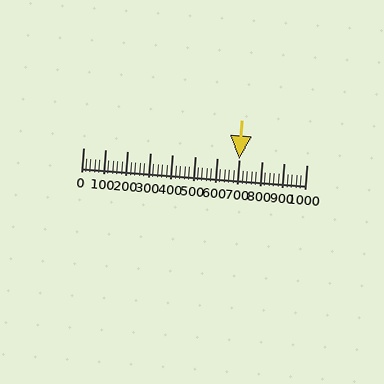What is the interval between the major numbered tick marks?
The major tick marks are spaced 100 units apart.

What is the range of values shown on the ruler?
The ruler shows values from 0 to 1000.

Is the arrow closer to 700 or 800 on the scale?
The arrow is closer to 700.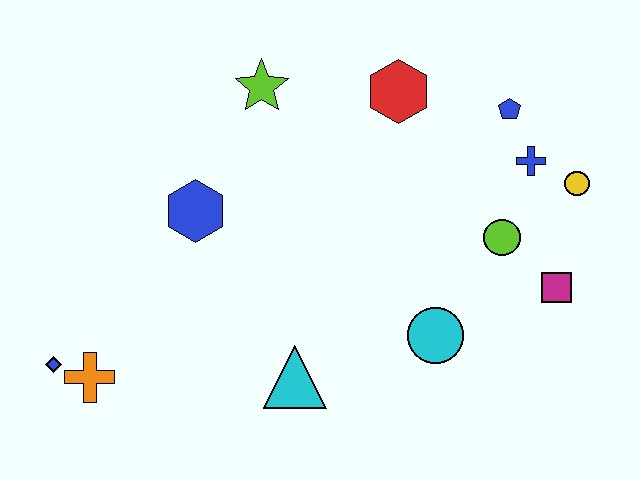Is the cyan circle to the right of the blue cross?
No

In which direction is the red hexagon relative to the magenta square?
The red hexagon is above the magenta square.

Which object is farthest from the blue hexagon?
The yellow circle is farthest from the blue hexagon.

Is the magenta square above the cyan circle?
Yes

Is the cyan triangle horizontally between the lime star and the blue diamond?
No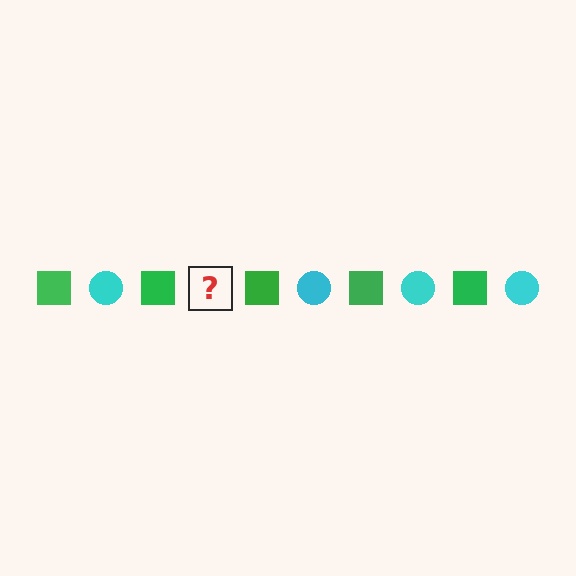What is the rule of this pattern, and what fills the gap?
The rule is that the pattern alternates between green square and cyan circle. The gap should be filled with a cyan circle.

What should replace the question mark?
The question mark should be replaced with a cyan circle.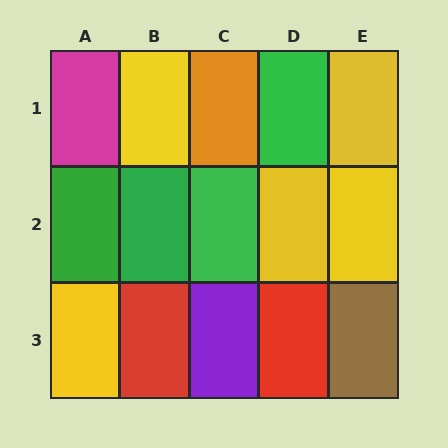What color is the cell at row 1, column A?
Magenta.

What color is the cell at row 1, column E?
Yellow.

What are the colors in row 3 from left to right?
Yellow, red, purple, red, brown.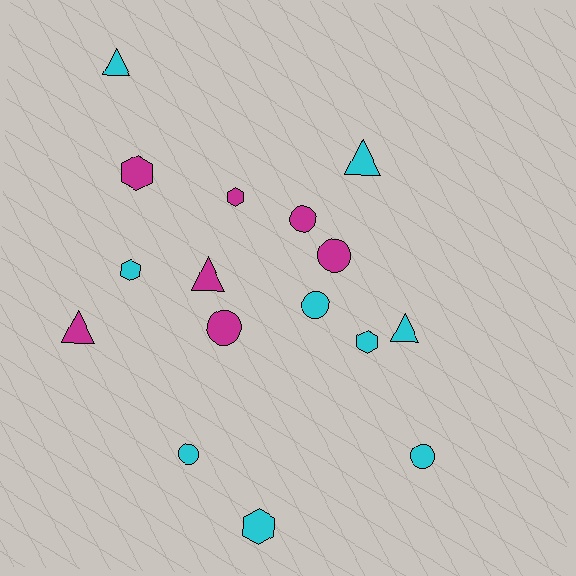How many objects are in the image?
There are 16 objects.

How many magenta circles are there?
There are 3 magenta circles.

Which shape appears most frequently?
Circle, with 6 objects.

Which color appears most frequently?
Cyan, with 9 objects.